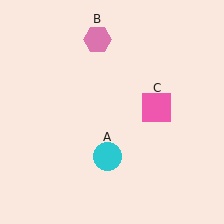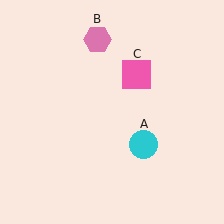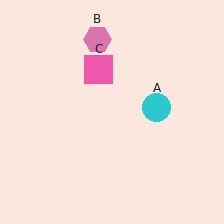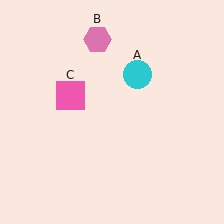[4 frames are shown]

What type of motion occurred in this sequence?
The cyan circle (object A), pink square (object C) rotated counterclockwise around the center of the scene.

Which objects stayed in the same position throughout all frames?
Pink hexagon (object B) remained stationary.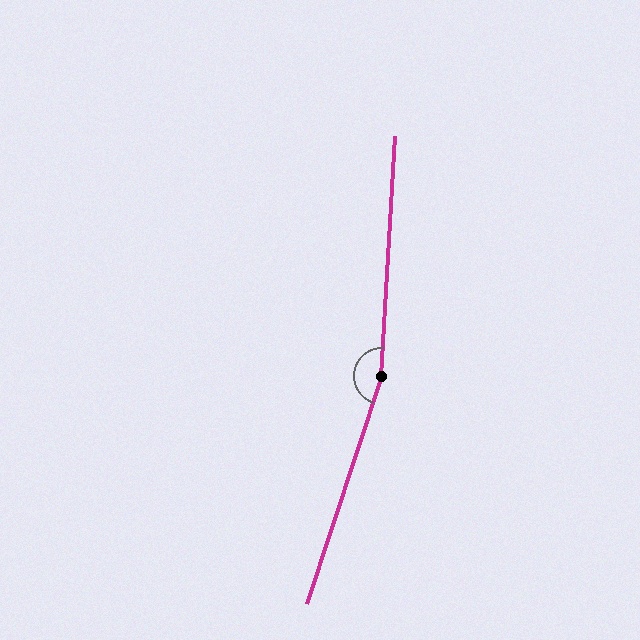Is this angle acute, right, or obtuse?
It is obtuse.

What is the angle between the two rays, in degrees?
Approximately 165 degrees.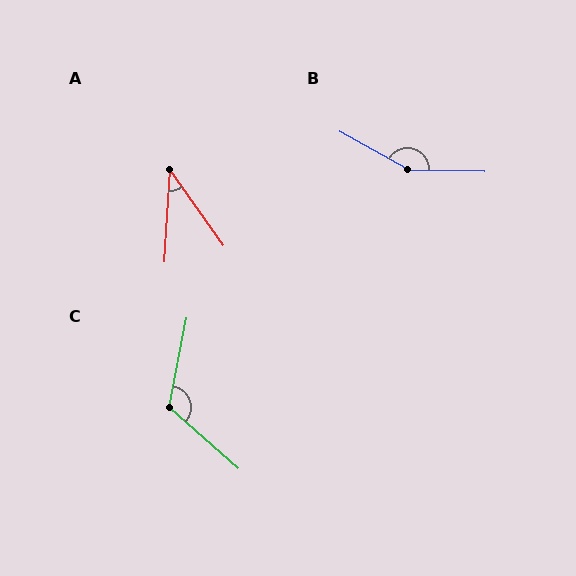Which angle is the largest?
B, at approximately 152 degrees.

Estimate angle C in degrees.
Approximately 120 degrees.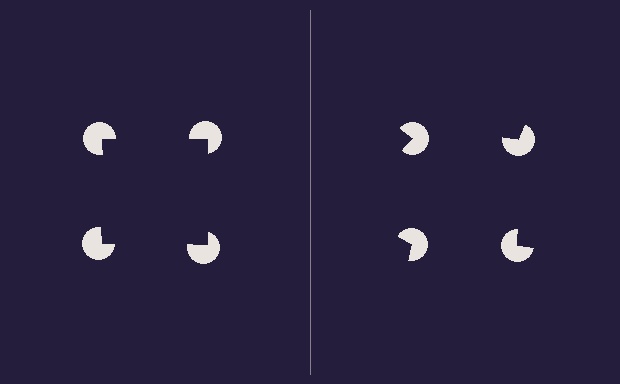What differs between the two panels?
The pac-man discs are positioned identically on both sides; only the wedge orientations differ. On the left they align to a square; on the right they are misaligned.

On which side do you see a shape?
An illusory square appears on the left side. On the right side the wedge cuts are rotated, so no coherent shape forms.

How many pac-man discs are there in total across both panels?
8 — 4 on each side.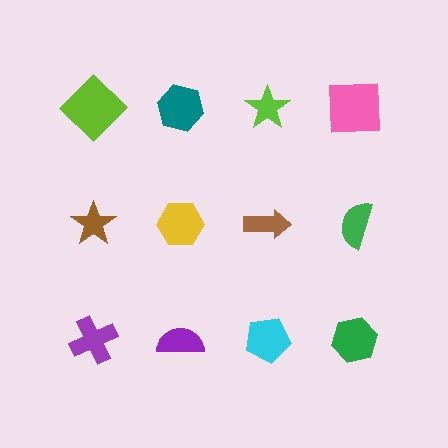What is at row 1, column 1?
A lime diamond.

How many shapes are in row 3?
4 shapes.